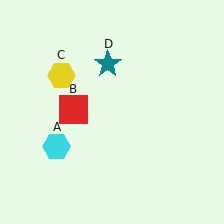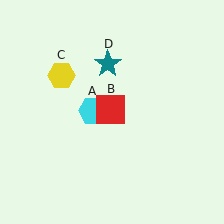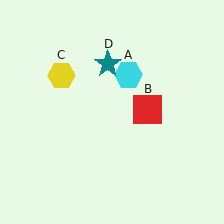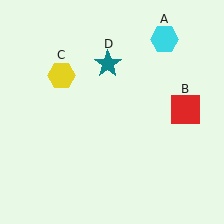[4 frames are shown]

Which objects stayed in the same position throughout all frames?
Yellow hexagon (object C) and teal star (object D) remained stationary.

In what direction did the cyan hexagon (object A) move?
The cyan hexagon (object A) moved up and to the right.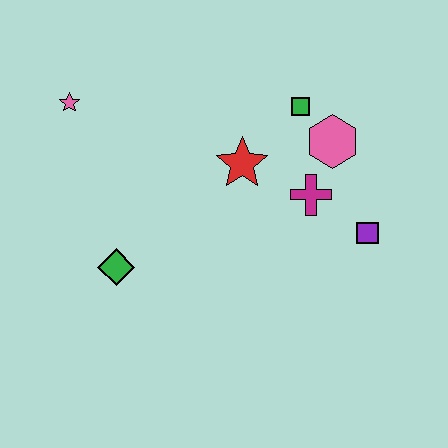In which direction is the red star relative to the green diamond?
The red star is to the right of the green diamond.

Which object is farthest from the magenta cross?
The pink star is farthest from the magenta cross.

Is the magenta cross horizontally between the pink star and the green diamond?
No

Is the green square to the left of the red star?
No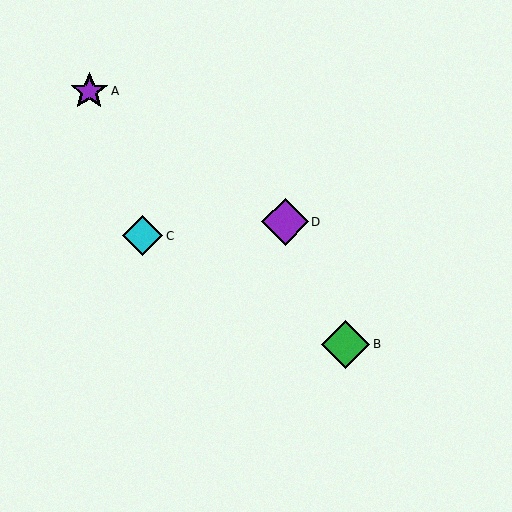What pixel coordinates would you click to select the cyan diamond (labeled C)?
Click at (143, 236) to select the cyan diamond C.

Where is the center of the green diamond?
The center of the green diamond is at (345, 344).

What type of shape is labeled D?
Shape D is a purple diamond.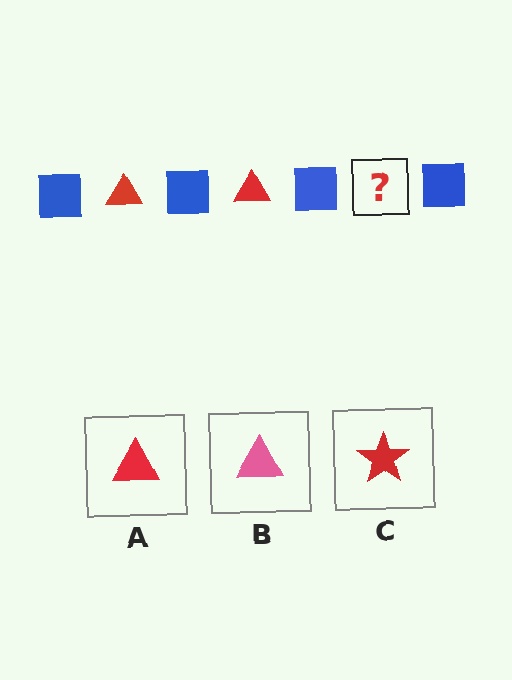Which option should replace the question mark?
Option A.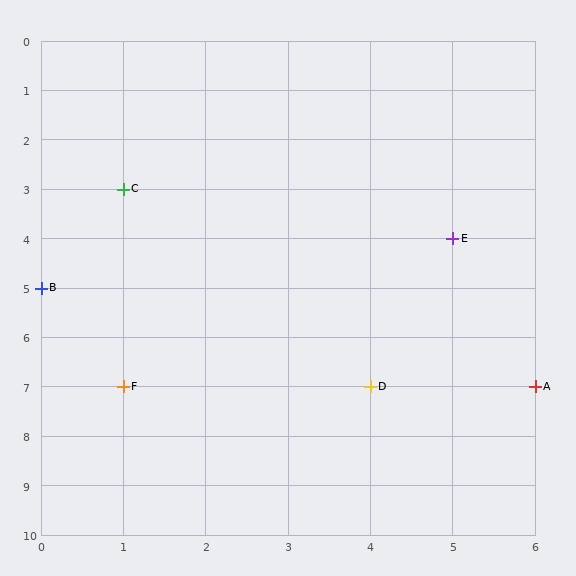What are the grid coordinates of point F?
Point F is at grid coordinates (1, 7).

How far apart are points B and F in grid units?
Points B and F are 1 column and 2 rows apart (about 2.2 grid units diagonally).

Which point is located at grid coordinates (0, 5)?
Point B is at (0, 5).